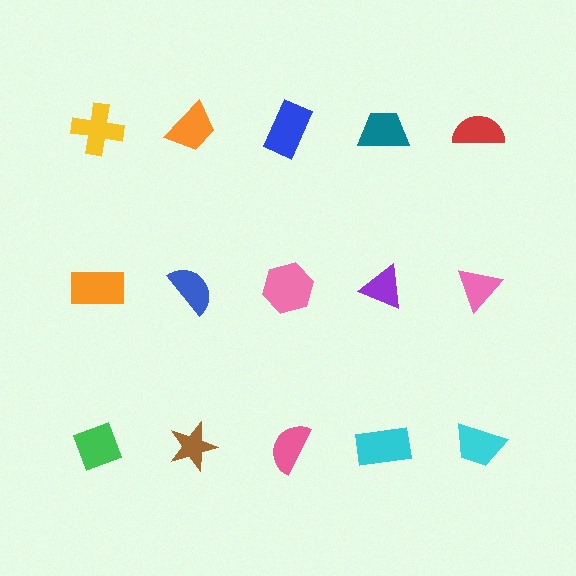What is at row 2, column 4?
A purple triangle.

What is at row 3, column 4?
A cyan rectangle.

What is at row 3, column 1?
A green diamond.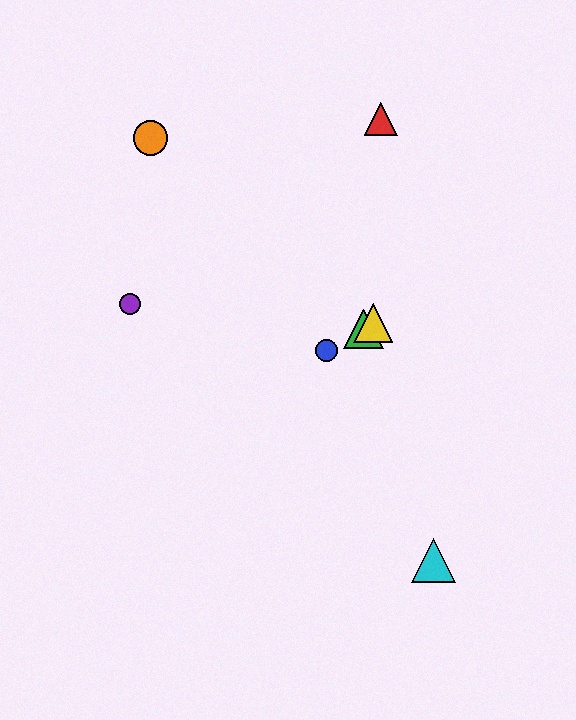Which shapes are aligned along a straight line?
The blue circle, the green triangle, the yellow triangle are aligned along a straight line.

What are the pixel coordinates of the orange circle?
The orange circle is at (150, 138).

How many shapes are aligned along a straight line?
3 shapes (the blue circle, the green triangle, the yellow triangle) are aligned along a straight line.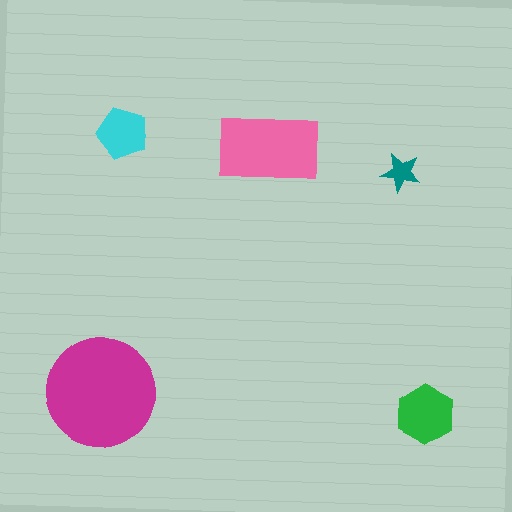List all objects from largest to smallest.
The magenta circle, the pink rectangle, the green hexagon, the cyan pentagon, the teal star.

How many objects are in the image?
There are 5 objects in the image.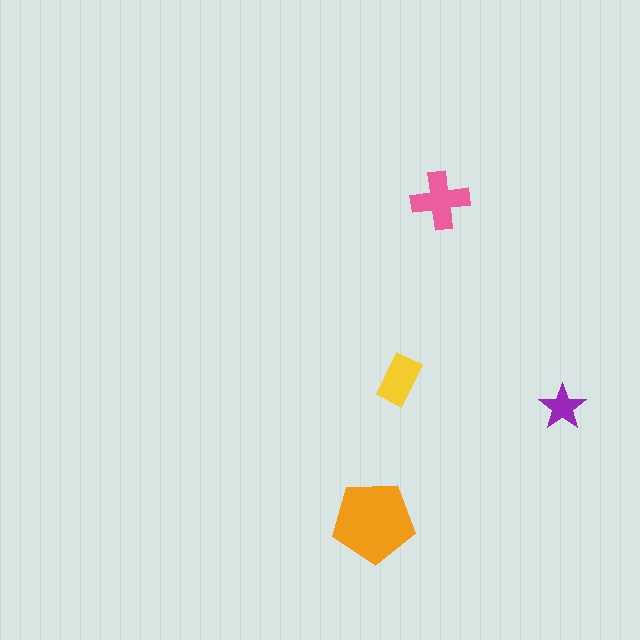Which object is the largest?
The orange pentagon.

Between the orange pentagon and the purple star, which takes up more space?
The orange pentagon.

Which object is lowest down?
The orange pentagon is bottommost.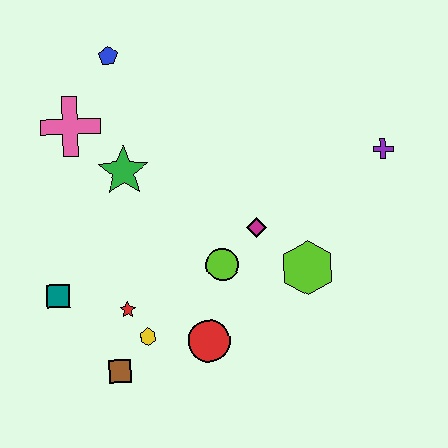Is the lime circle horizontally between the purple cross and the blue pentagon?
Yes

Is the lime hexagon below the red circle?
No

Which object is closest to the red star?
The yellow hexagon is closest to the red star.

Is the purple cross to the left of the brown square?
No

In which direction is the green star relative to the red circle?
The green star is above the red circle.